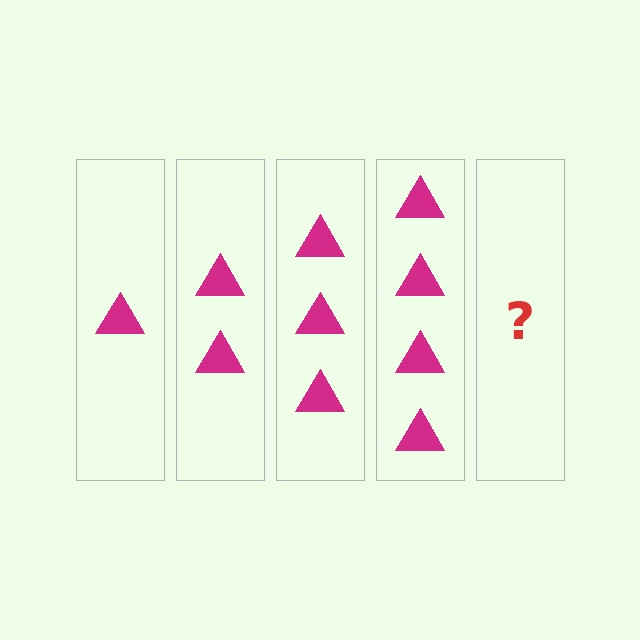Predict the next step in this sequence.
The next step is 5 triangles.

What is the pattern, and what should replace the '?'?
The pattern is that each step adds one more triangle. The '?' should be 5 triangles.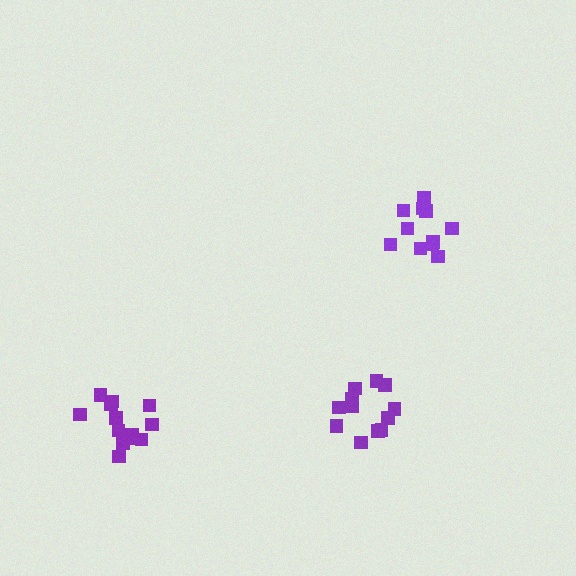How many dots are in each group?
Group 1: 11 dots, Group 2: 13 dots, Group 3: 13 dots (37 total).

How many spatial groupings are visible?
There are 3 spatial groupings.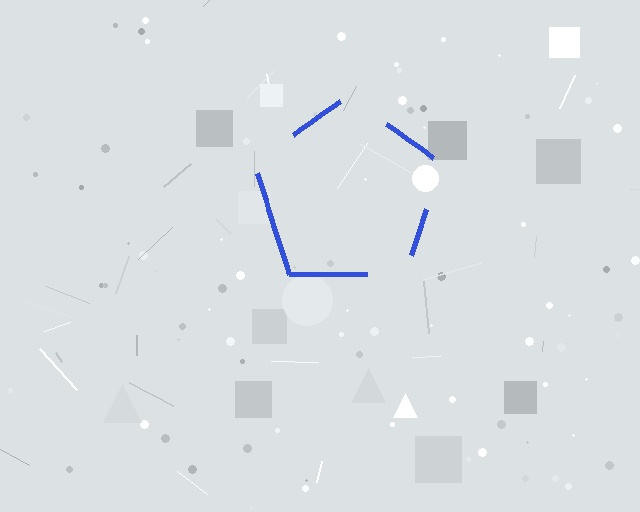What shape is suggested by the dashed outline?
The dashed outline suggests a pentagon.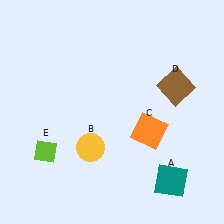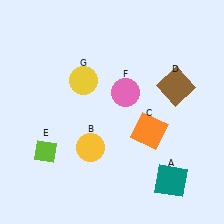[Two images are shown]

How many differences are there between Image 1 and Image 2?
There are 2 differences between the two images.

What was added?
A pink circle (F), a yellow circle (G) were added in Image 2.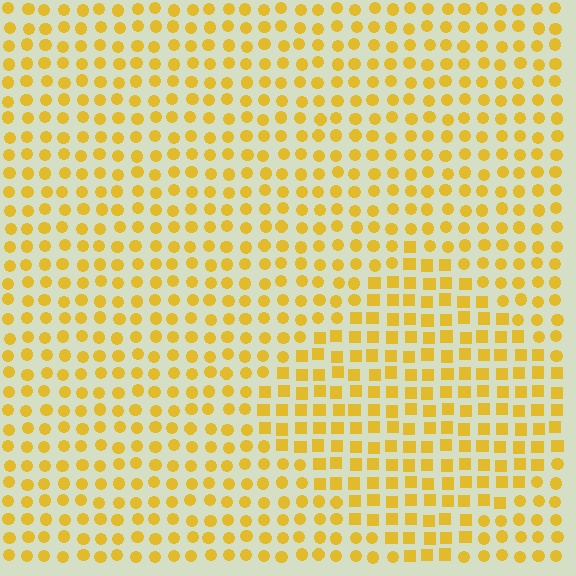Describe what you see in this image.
The image is filled with small yellow elements arranged in a uniform grid. A diamond-shaped region contains squares, while the surrounding area contains circles. The boundary is defined purely by the change in element shape.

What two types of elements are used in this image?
The image uses squares inside the diamond region and circles outside it.